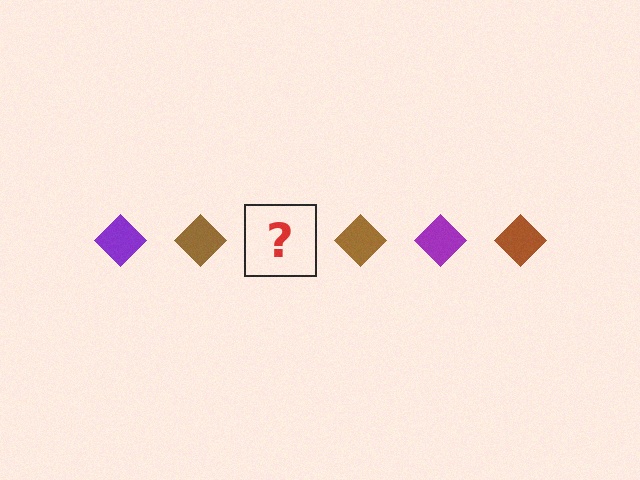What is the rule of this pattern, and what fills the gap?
The rule is that the pattern cycles through purple, brown diamonds. The gap should be filled with a purple diamond.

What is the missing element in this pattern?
The missing element is a purple diamond.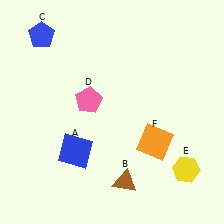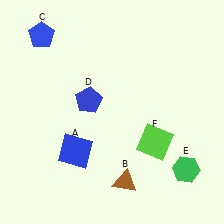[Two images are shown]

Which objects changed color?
D changed from pink to blue. E changed from yellow to green. F changed from orange to lime.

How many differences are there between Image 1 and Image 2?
There are 3 differences between the two images.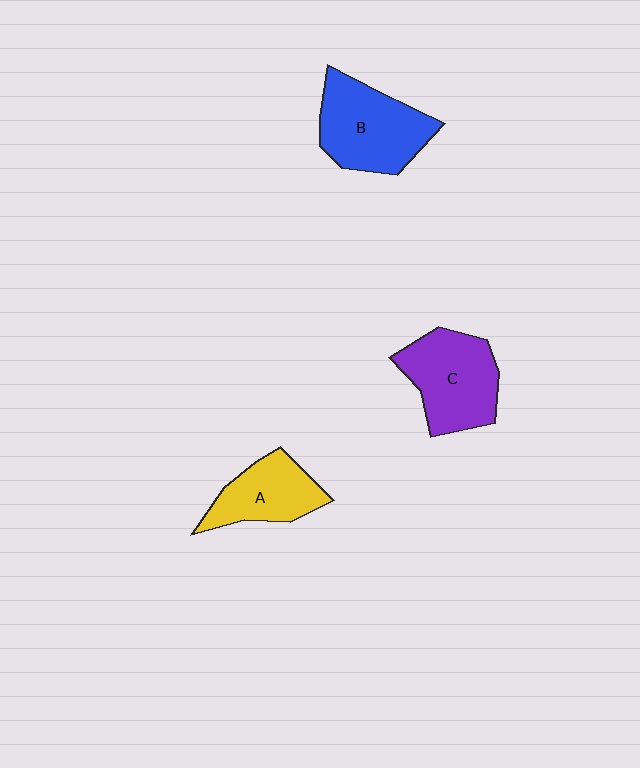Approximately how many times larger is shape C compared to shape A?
Approximately 1.3 times.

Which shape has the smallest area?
Shape A (yellow).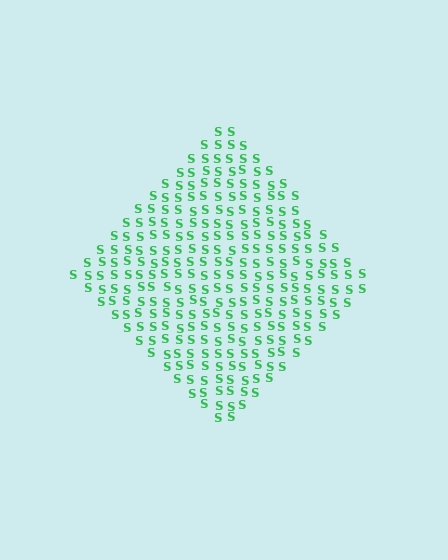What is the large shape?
The large shape is a diamond.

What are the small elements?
The small elements are letter S's.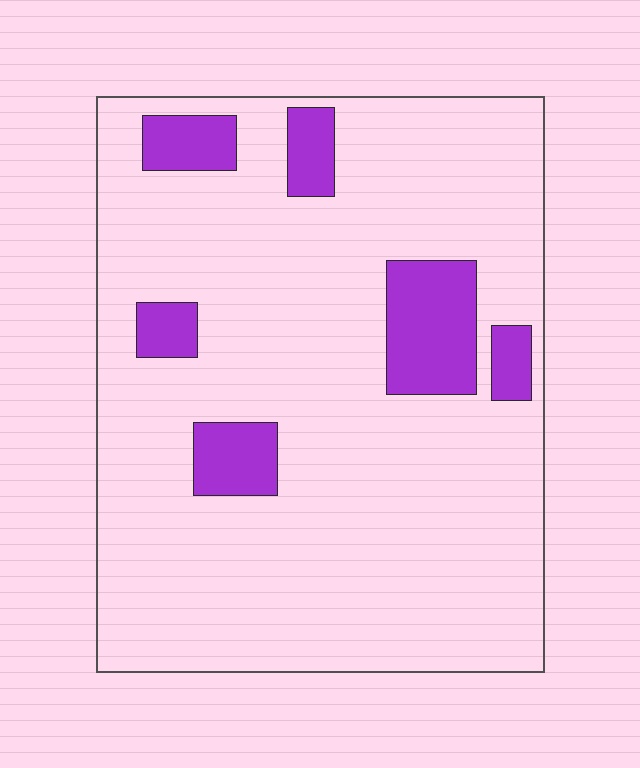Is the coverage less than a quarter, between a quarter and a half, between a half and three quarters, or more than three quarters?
Less than a quarter.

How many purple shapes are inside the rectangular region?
6.